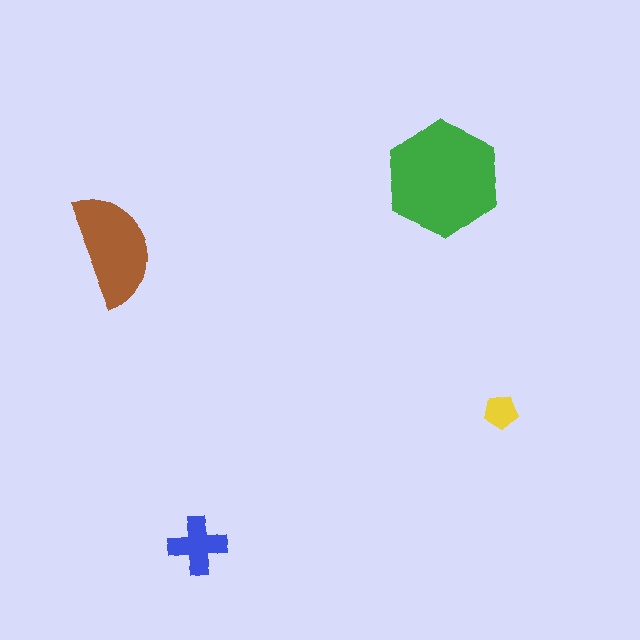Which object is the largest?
The green hexagon.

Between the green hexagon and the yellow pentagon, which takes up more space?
The green hexagon.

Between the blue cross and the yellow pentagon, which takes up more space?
The blue cross.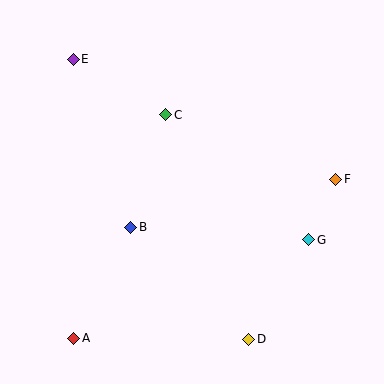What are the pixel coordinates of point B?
Point B is at (131, 227).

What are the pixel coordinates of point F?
Point F is at (336, 179).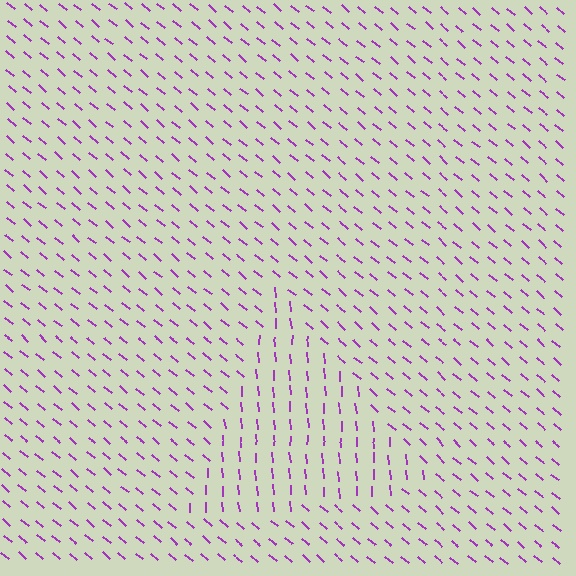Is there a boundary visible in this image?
Yes, there is a texture boundary formed by a change in line orientation.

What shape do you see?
I see a triangle.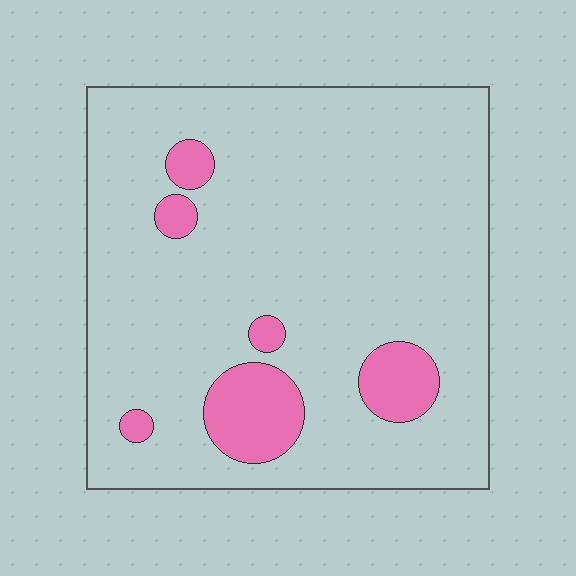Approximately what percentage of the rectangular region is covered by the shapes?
Approximately 10%.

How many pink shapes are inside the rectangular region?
6.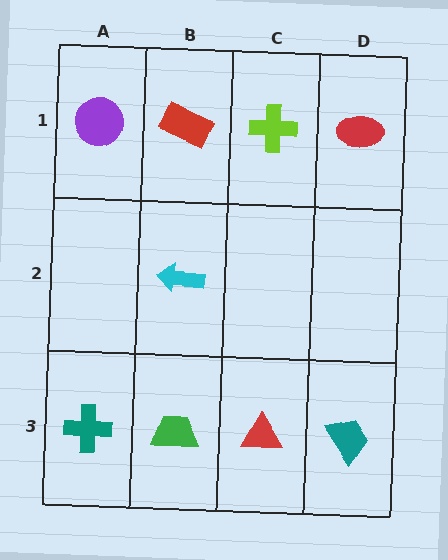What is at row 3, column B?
A green trapezoid.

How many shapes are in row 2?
1 shape.